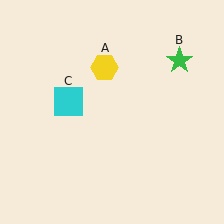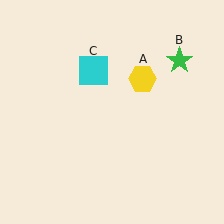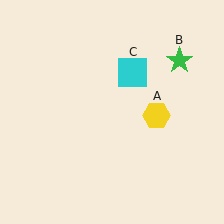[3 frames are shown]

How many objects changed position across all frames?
2 objects changed position: yellow hexagon (object A), cyan square (object C).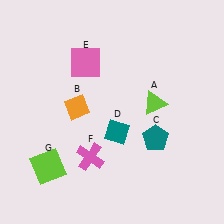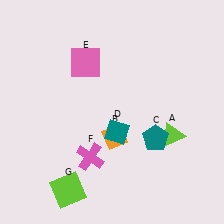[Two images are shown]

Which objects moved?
The objects that moved are: the lime triangle (A), the orange diamond (B), the lime square (G).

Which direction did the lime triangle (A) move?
The lime triangle (A) moved down.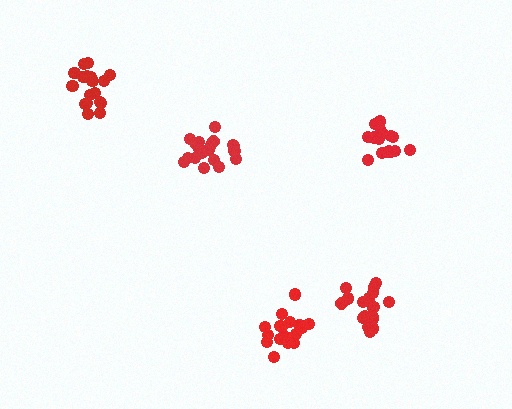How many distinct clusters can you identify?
There are 5 distinct clusters.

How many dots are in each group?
Group 1: 20 dots, Group 2: 20 dots, Group 3: 16 dots, Group 4: 20 dots, Group 5: 20 dots (96 total).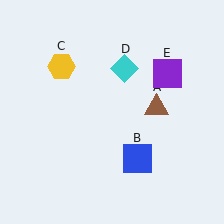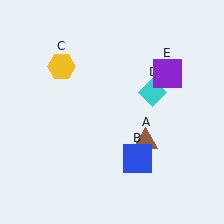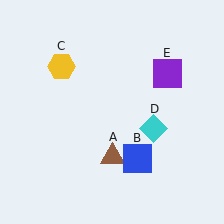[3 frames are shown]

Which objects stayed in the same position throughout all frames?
Blue square (object B) and yellow hexagon (object C) and purple square (object E) remained stationary.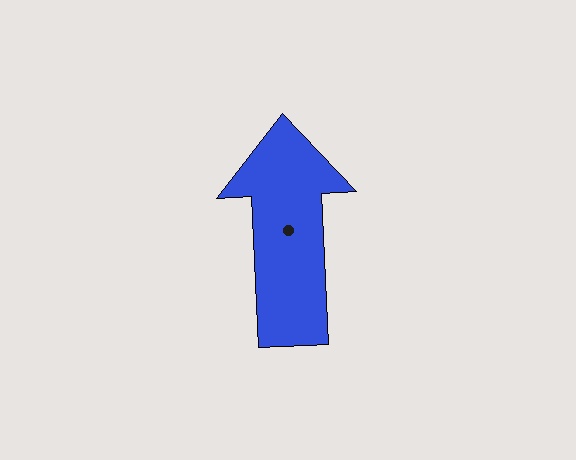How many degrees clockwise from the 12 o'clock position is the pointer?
Approximately 357 degrees.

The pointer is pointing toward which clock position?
Roughly 12 o'clock.